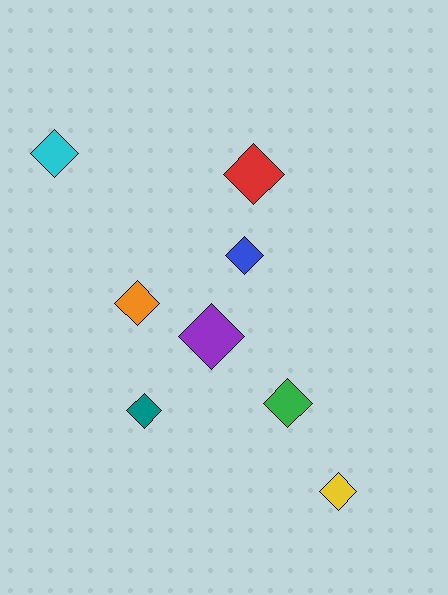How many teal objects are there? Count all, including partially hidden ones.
There is 1 teal object.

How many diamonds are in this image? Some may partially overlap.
There are 8 diamonds.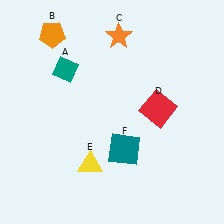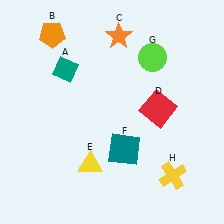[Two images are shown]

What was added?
A lime circle (G), a yellow cross (H) were added in Image 2.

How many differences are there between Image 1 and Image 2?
There are 2 differences between the two images.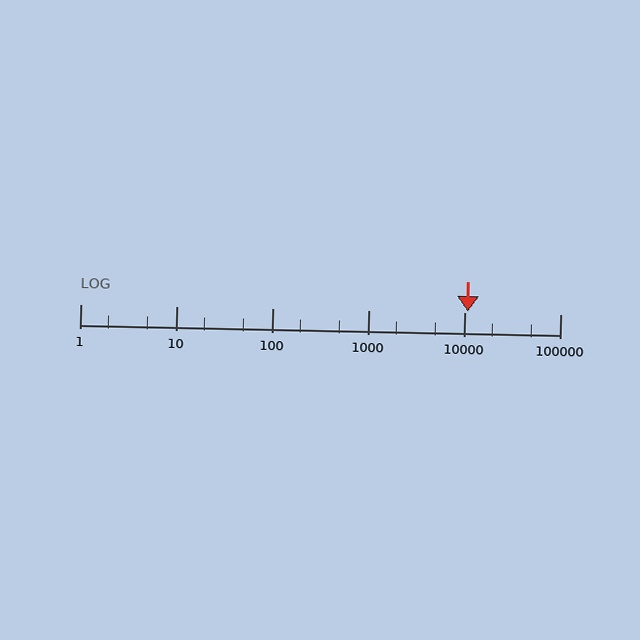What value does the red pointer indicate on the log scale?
The pointer indicates approximately 11000.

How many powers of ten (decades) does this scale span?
The scale spans 5 decades, from 1 to 100000.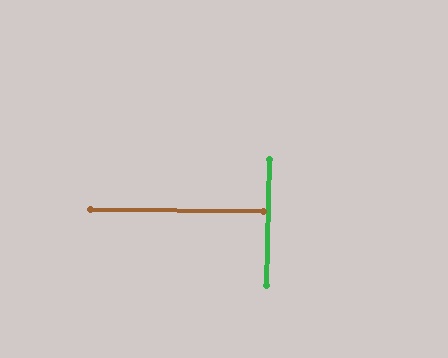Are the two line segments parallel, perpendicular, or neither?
Perpendicular — they meet at approximately 89°.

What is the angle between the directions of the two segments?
Approximately 89 degrees.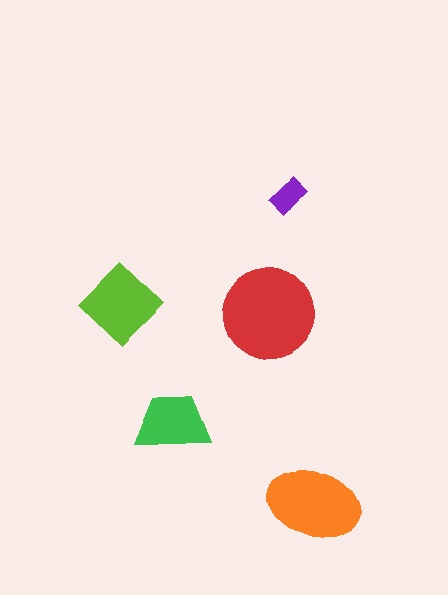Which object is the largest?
The red circle.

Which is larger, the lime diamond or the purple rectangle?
The lime diamond.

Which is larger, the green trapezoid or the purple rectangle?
The green trapezoid.